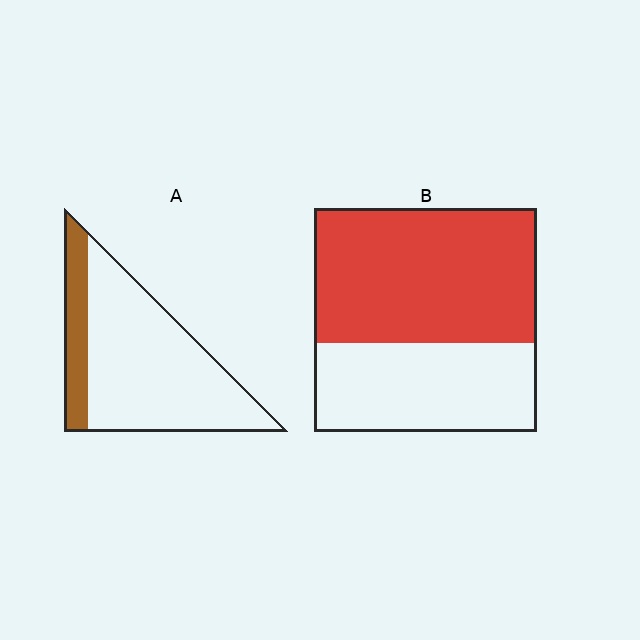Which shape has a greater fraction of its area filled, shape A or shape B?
Shape B.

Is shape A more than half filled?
No.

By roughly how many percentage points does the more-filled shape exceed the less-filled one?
By roughly 40 percentage points (B over A).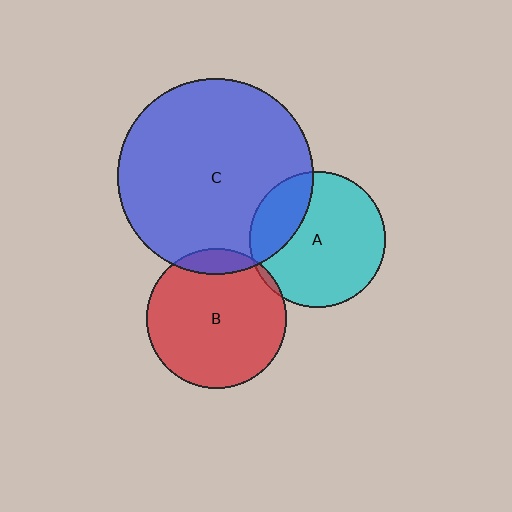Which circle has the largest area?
Circle C (blue).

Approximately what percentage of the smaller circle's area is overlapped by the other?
Approximately 25%.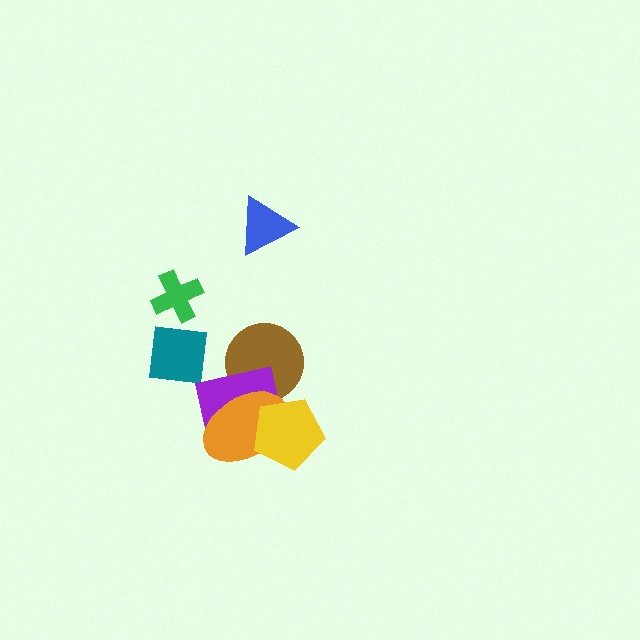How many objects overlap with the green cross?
0 objects overlap with the green cross.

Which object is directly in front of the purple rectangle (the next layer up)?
The orange ellipse is directly in front of the purple rectangle.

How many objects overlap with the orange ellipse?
3 objects overlap with the orange ellipse.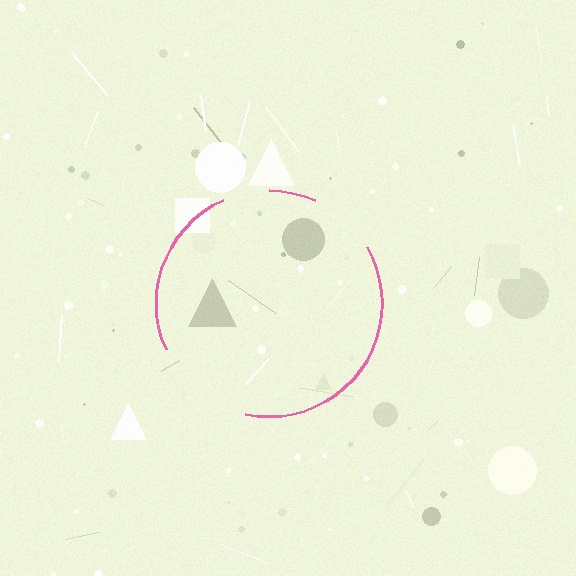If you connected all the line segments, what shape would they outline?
They would outline a circle.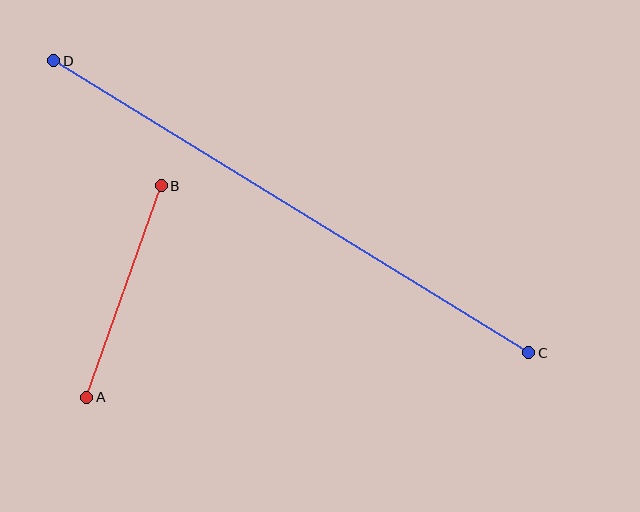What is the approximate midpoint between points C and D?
The midpoint is at approximately (291, 207) pixels.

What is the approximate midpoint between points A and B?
The midpoint is at approximately (124, 292) pixels.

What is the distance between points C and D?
The distance is approximately 558 pixels.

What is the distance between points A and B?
The distance is approximately 225 pixels.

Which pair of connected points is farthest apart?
Points C and D are farthest apart.